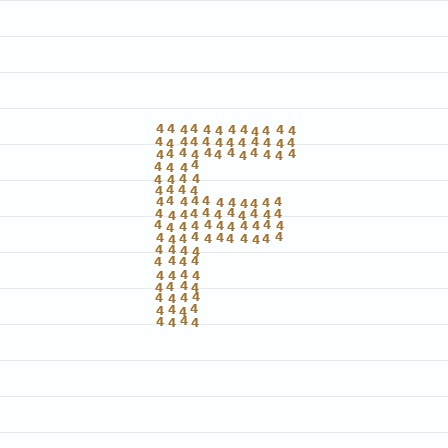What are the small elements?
The small elements are digit 4's.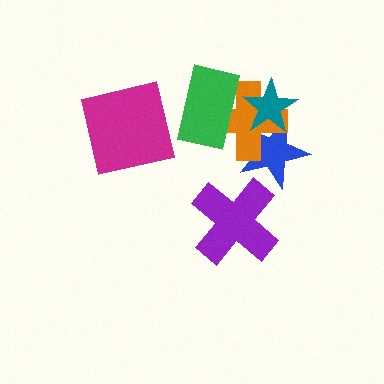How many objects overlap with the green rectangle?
1 object overlaps with the green rectangle.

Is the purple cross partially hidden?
No, no other shape covers it.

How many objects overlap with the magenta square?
0 objects overlap with the magenta square.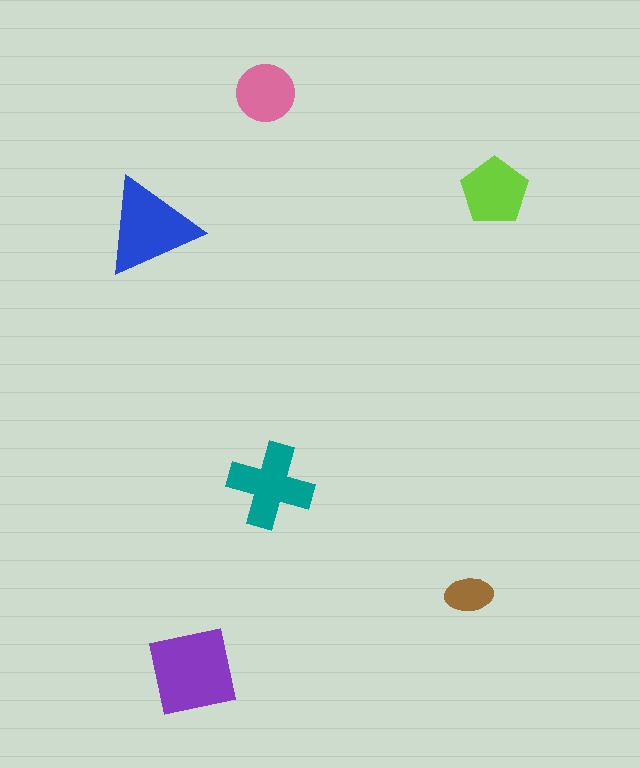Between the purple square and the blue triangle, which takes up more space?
The purple square.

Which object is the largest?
The purple square.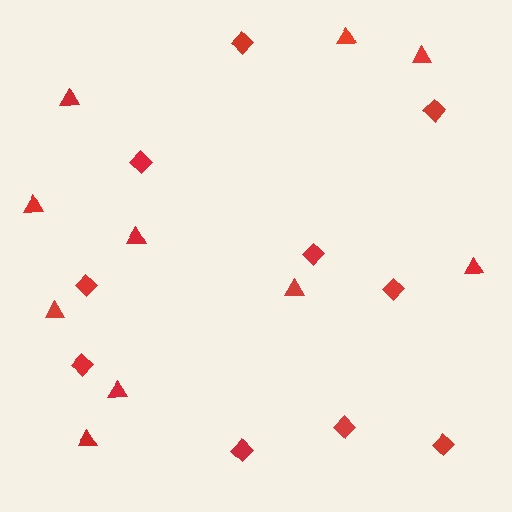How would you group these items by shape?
There are 2 groups: one group of diamonds (10) and one group of triangles (10).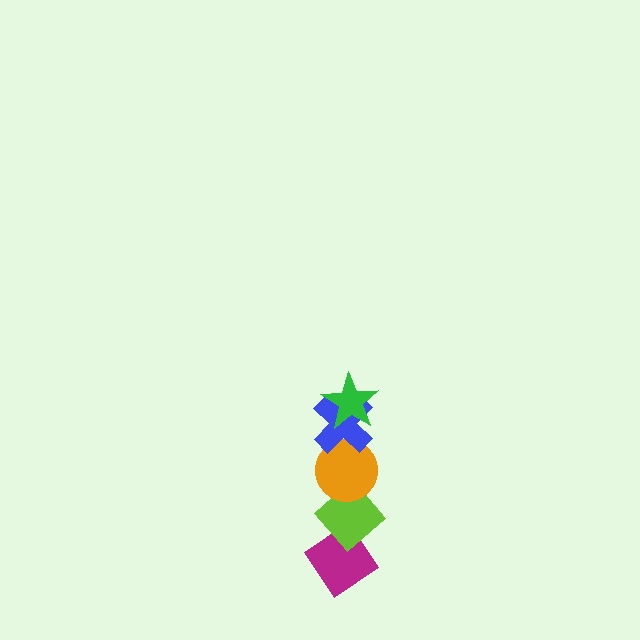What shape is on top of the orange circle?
The blue cross is on top of the orange circle.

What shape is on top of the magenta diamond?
The lime diamond is on top of the magenta diamond.